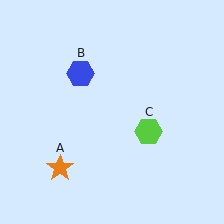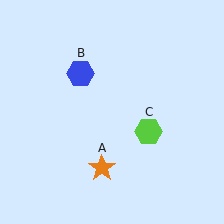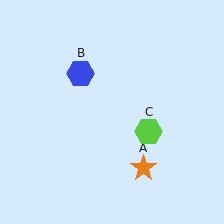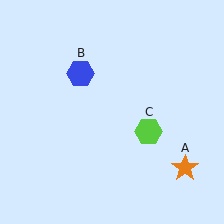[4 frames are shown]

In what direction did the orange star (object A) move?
The orange star (object A) moved right.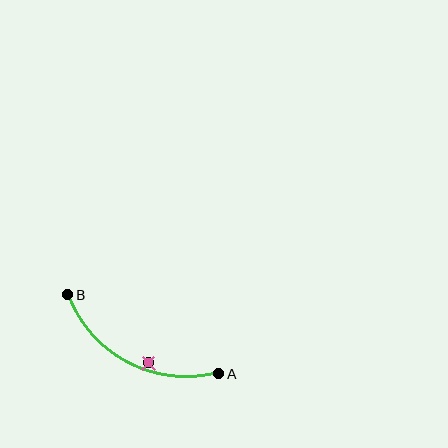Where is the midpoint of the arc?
The arc midpoint is the point on the curve farthest from the straight line joining A and B. It sits below that line.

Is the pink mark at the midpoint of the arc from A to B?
No — the pink mark does not lie on the arc at all. It sits slightly inside the curve.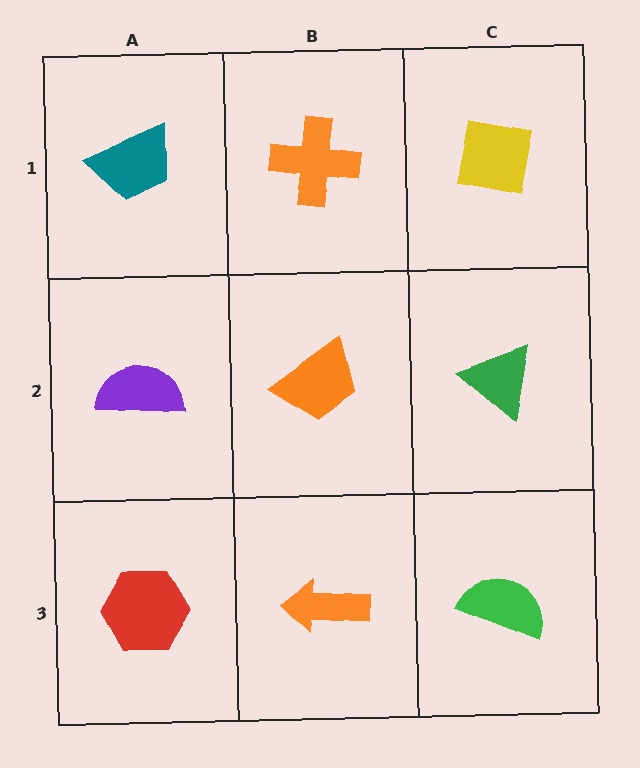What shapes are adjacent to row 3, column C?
A green triangle (row 2, column C), an orange arrow (row 3, column B).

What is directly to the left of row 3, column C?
An orange arrow.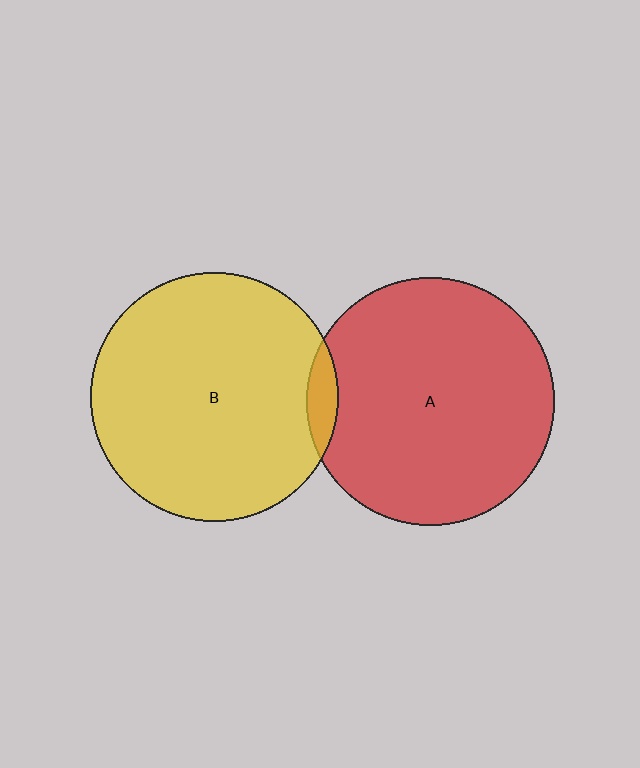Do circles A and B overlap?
Yes.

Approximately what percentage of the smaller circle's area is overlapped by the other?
Approximately 5%.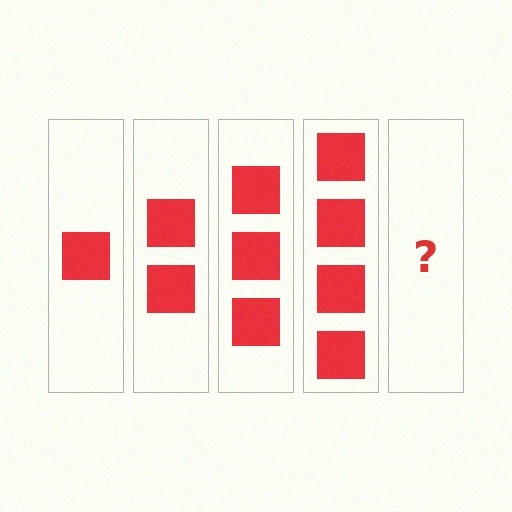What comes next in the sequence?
The next element should be 5 squares.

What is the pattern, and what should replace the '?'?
The pattern is that each step adds one more square. The '?' should be 5 squares.